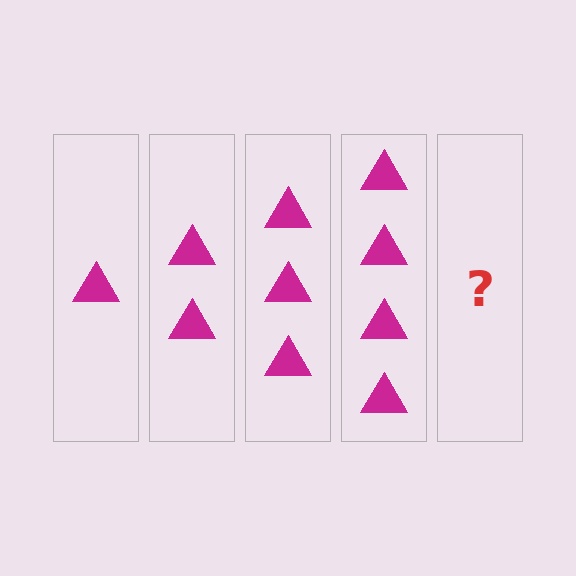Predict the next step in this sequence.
The next step is 5 triangles.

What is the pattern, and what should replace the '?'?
The pattern is that each step adds one more triangle. The '?' should be 5 triangles.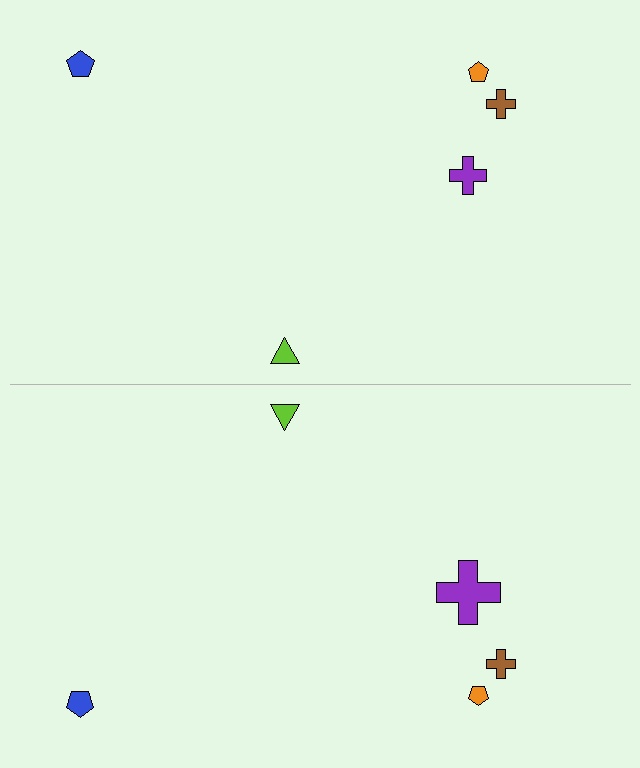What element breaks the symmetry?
The purple cross on the bottom side has a different size than its mirror counterpart.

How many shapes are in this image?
There are 10 shapes in this image.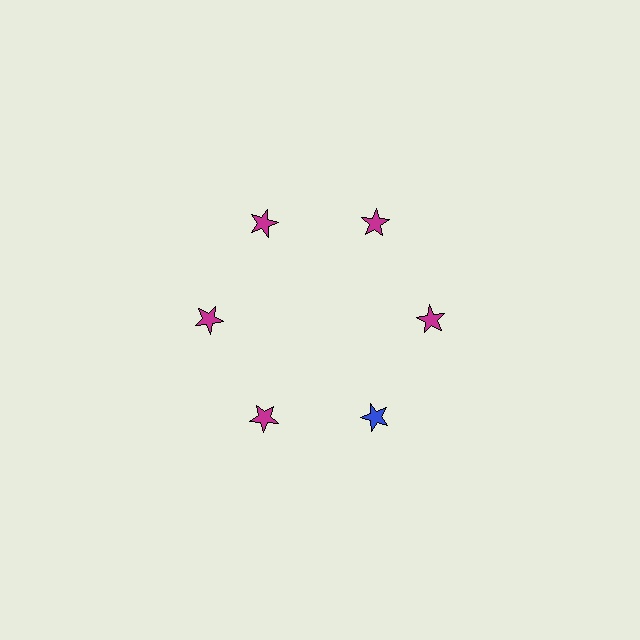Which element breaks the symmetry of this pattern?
The blue star at roughly the 5 o'clock position breaks the symmetry. All other shapes are magenta stars.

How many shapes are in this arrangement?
There are 6 shapes arranged in a ring pattern.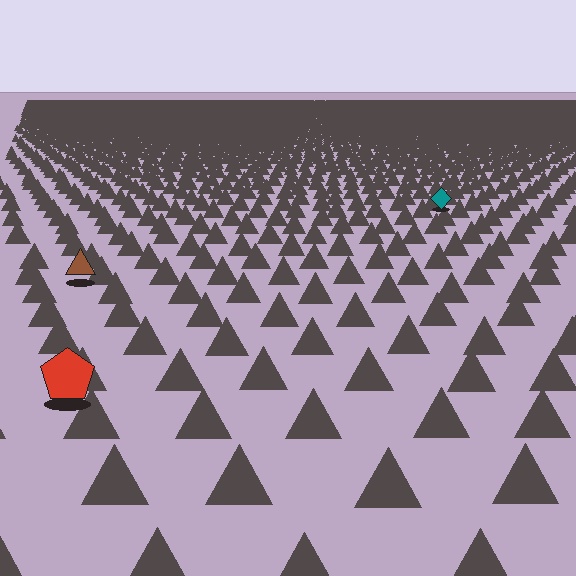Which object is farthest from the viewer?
The teal diamond is farthest from the viewer. It appears smaller and the ground texture around it is denser.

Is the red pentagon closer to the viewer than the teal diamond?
Yes. The red pentagon is closer — you can tell from the texture gradient: the ground texture is coarser near it.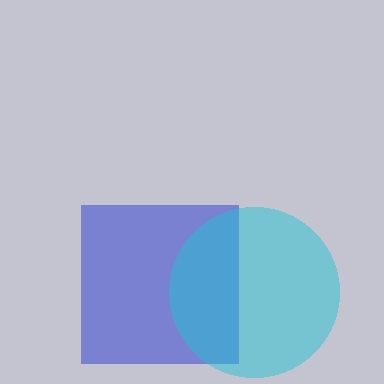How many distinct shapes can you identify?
There are 2 distinct shapes: a blue square, a cyan circle.